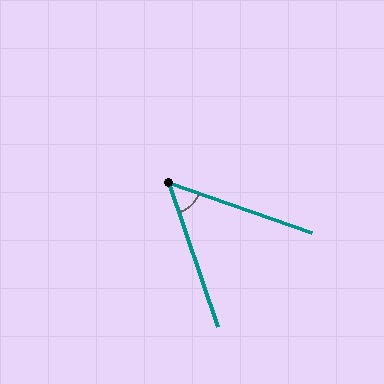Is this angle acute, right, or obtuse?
It is acute.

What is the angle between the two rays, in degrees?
Approximately 52 degrees.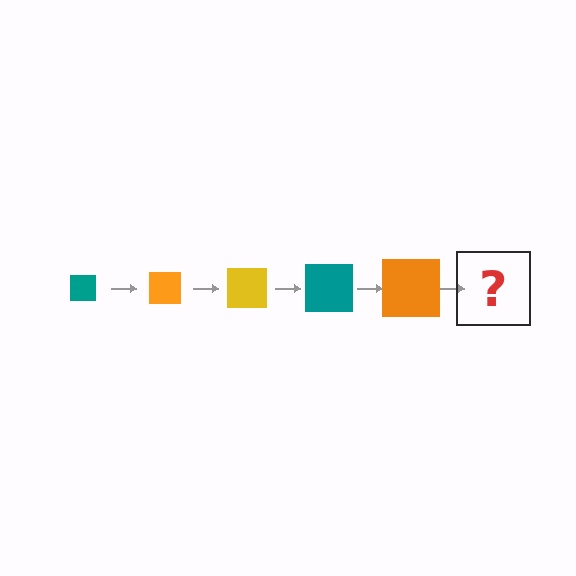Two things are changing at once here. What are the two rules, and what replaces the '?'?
The two rules are that the square grows larger each step and the color cycles through teal, orange, and yellow. The '?' should be a yellow square, larger than the previous one.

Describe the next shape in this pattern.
It should be a yellow square, larger than the previous one.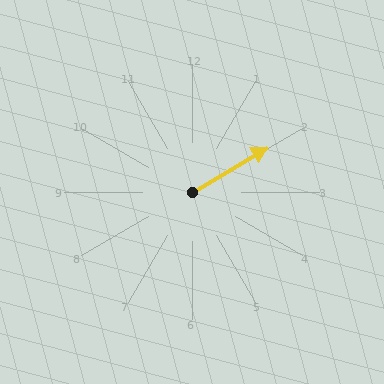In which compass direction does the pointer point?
Northeast.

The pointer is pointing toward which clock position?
Roughly 2 o'clock.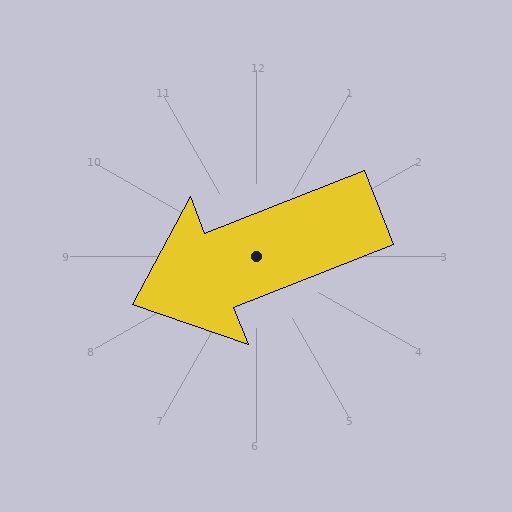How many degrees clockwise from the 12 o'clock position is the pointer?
Approximately 249 degrees.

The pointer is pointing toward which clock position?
Roughly 8 o'clock.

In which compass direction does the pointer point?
West.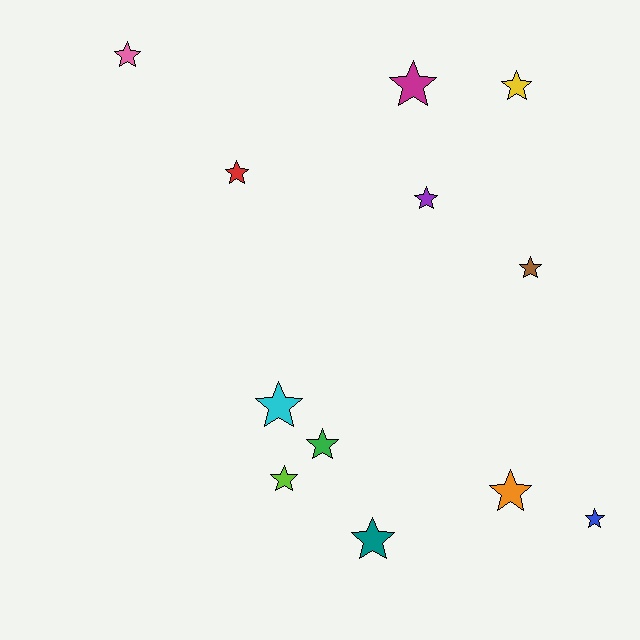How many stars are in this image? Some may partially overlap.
There are 12 stars.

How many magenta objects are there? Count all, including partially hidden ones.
There is 1 magenta object.